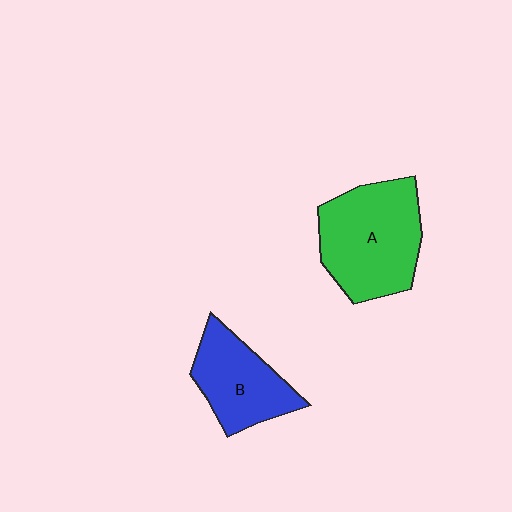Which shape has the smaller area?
Shape B (blue).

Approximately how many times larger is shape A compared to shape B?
Approximately 1.4 times.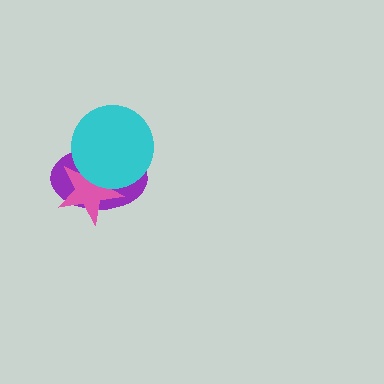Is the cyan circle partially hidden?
No, no other shape covers it.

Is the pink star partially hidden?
Yes, it is partially covered by another shape.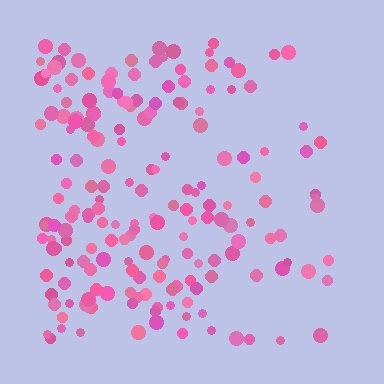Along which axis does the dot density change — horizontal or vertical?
Horizontal.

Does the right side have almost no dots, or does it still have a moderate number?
Still a moderate number, just noticeably fewer than the left.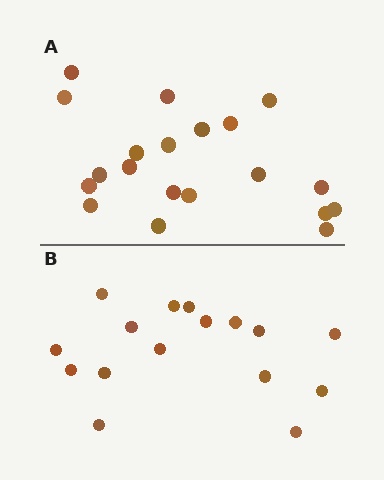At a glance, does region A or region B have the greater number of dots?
Region A (the top region) has more dots.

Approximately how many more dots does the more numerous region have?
Region A has about 4 more dots than region B.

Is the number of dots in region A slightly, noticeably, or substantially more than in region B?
Region A has noticeably more, but not dramatically so. The ratio is roughly 1.2 to 1.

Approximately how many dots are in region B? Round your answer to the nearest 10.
About 20 dots. (The exact count is 16, which rounds to 20.)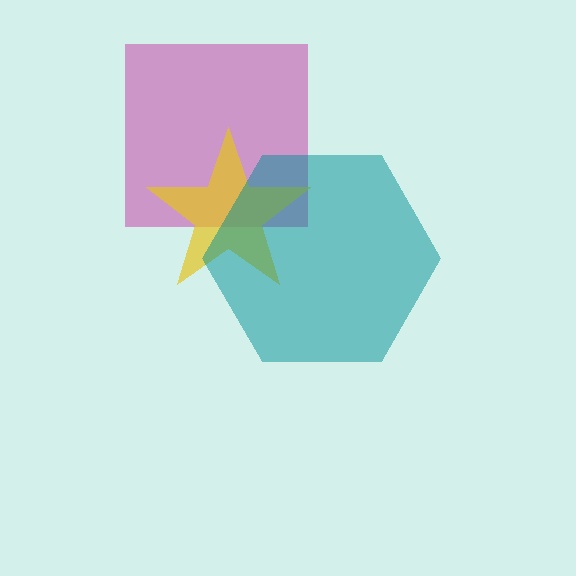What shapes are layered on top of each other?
The layered shapes are: a magenta square, a yellow star, a teal hexagon.